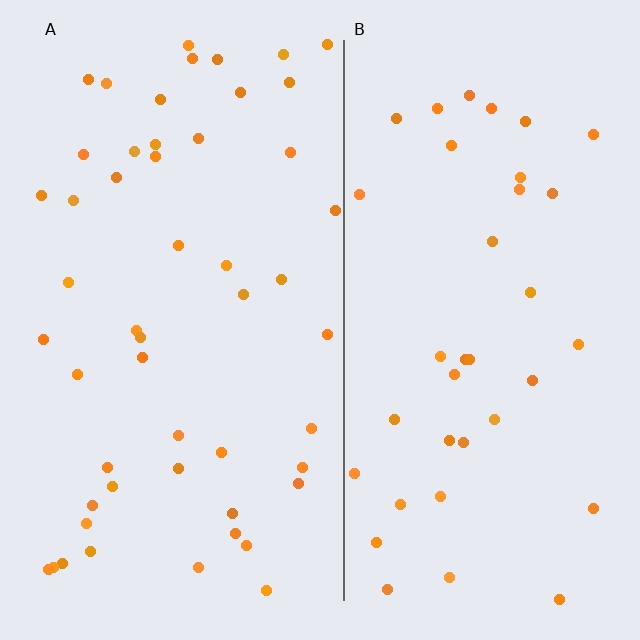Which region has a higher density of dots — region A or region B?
A (the left).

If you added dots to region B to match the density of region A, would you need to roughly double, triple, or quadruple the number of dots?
Approximately double.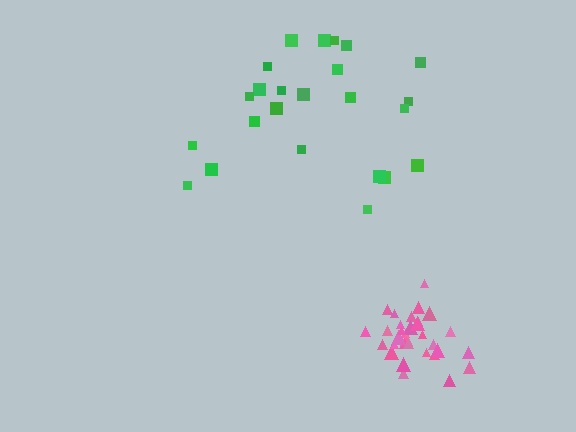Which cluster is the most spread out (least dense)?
Green.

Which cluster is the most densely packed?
Pink.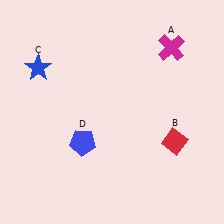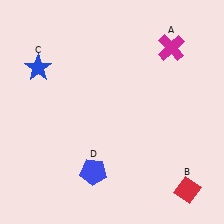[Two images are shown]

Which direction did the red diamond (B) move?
The red diamond (B) moved down.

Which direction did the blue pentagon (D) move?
The blue pentagon (D) moved down.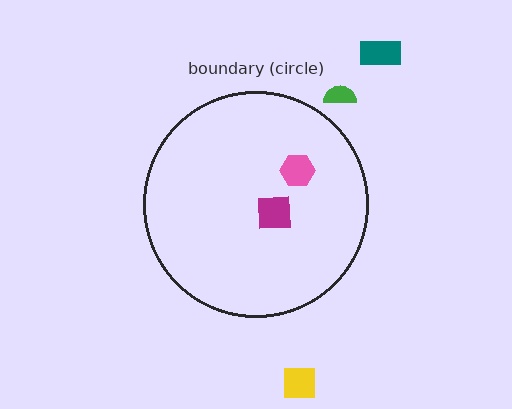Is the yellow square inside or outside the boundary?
Outside.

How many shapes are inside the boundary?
2 inside, 3 outside.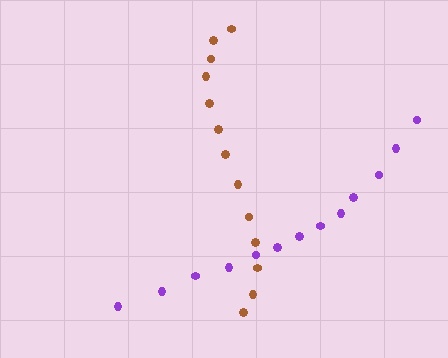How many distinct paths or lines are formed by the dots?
There are 2 distinct paths.